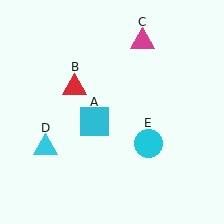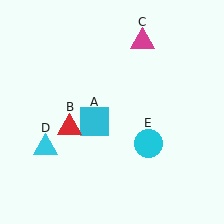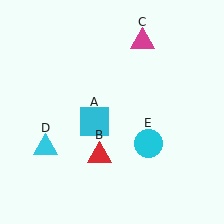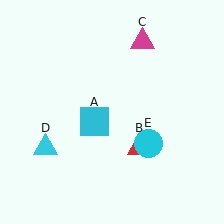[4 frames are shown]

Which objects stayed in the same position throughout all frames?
Cyan square (object A) and magenta triangle (object C) and cyan triangle (object D) and cyan circle (object E) remained stationary.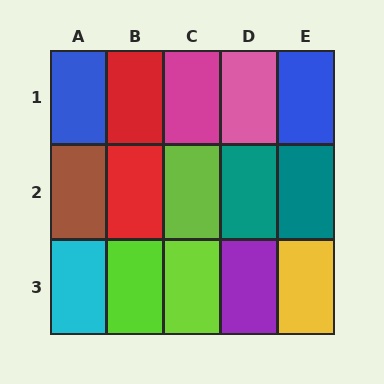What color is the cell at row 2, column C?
Lime.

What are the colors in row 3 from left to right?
Cyan, lime, lime, purple, yellow.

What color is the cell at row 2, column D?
Teal.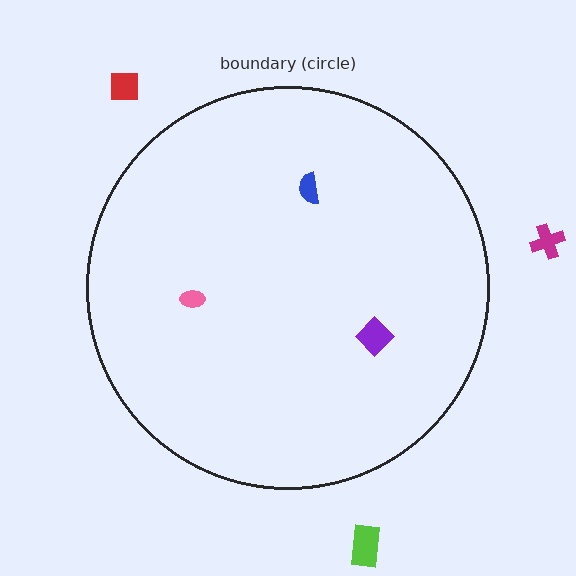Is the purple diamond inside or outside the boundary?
Inside.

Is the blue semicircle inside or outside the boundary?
Inside.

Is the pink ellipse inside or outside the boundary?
Inside.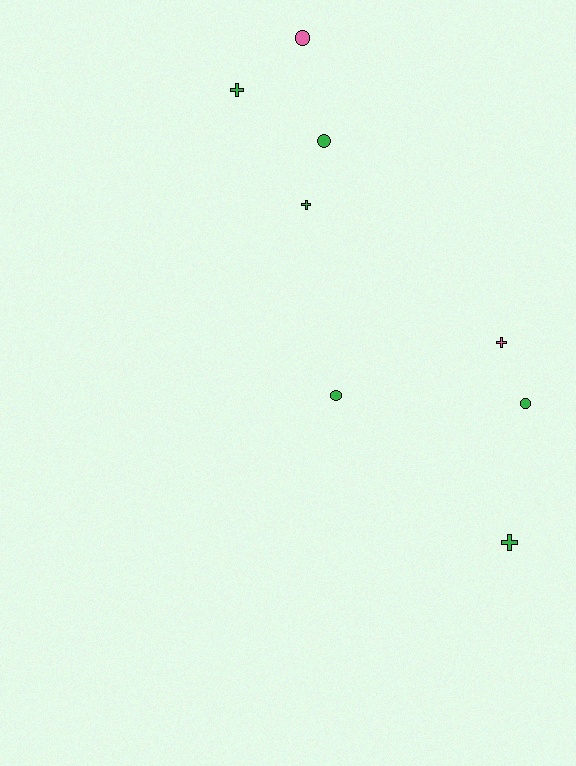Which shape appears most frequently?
Cross, with 4 objects.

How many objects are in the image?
There are 8 objects.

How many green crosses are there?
There are 3 green crosses.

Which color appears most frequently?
Green, with 6 objects.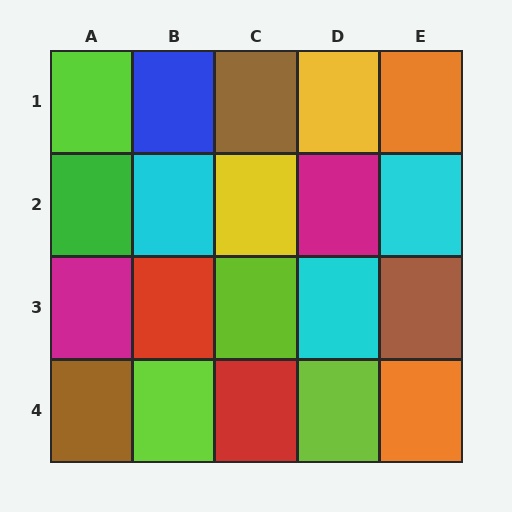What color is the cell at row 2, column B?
Cyan.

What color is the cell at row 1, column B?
Blue.